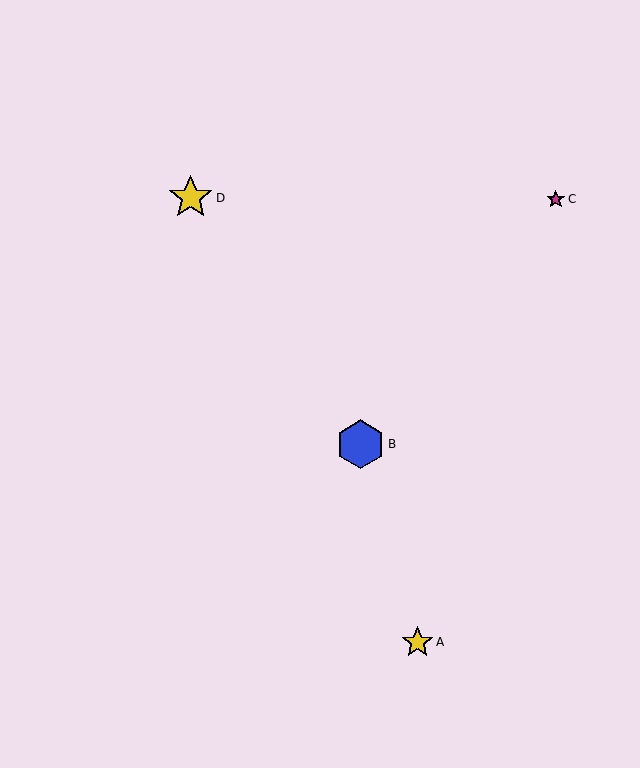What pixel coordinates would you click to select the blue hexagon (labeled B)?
Click at (360, 444) to select the blue hexagon B.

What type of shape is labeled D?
Shape D is a yellow star.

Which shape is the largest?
The blue hexagon (labeled B) is the largest.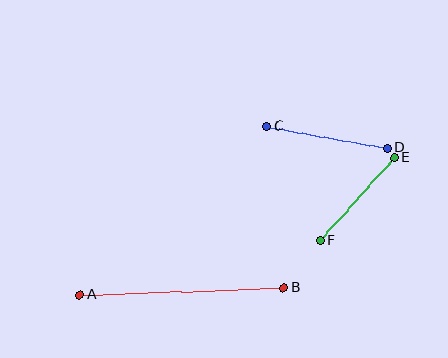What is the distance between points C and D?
The distance is approximately 122 pixels.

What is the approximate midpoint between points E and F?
The midpoint is at approximately (357, 199) pixels.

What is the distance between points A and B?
The distance is approximately 204 pixels.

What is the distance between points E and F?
The distance is approximately 111 pixels.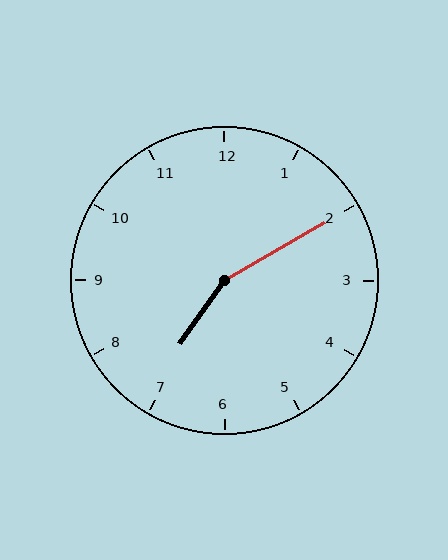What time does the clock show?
7:10.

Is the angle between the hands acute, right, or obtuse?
It is obtuse.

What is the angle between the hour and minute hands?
Approximately 155 degrees.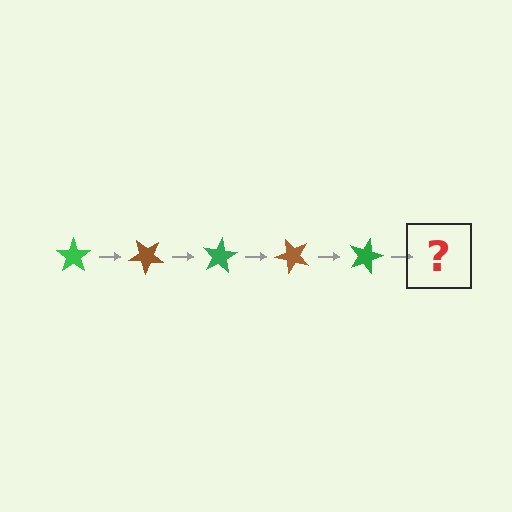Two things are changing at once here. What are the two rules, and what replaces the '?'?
The two rules are that it rotates 40 degrees each step and the color cycles through green and brown. The '?' should be a brown star, rotated 200 degrees from the start.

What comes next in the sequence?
The next element should be a brown star, rotated 200 degrees from the start.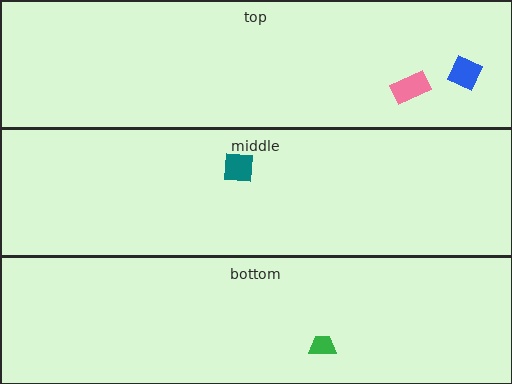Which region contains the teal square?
The middle region.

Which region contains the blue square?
The top region.